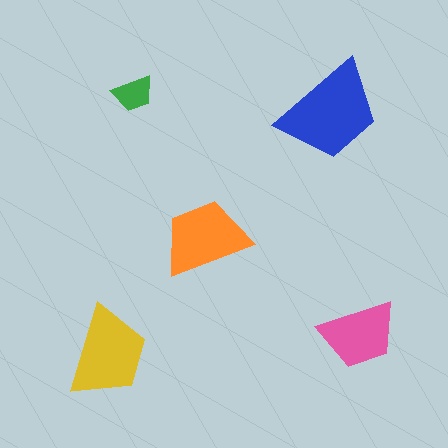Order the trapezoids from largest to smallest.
the blue one, the yellow one, the orange one, the pink one, the green one.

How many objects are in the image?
There are 5 objects in the image.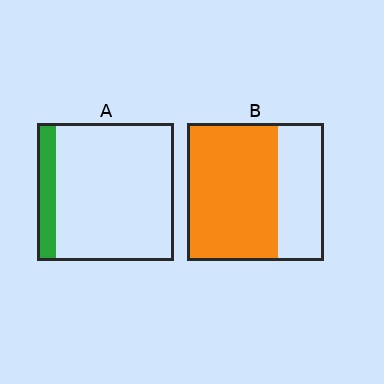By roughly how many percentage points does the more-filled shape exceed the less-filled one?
By roughly 55 percentage points (B over A).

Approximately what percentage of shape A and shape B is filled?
A is approximately 15% and B is approximately 65%.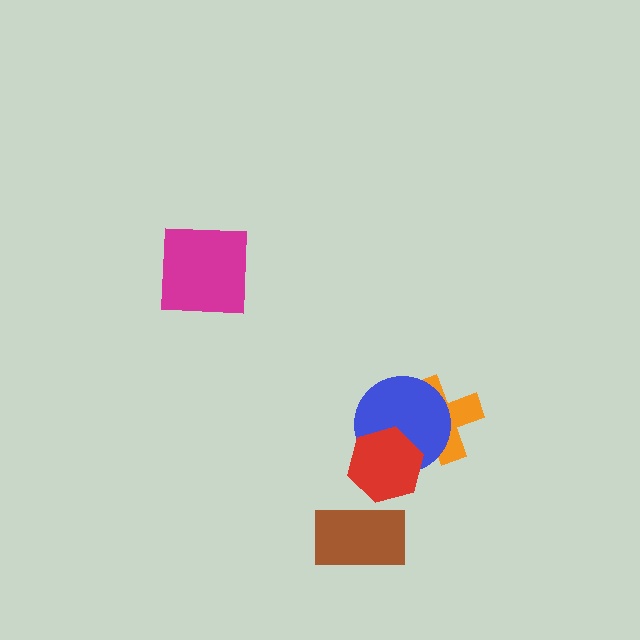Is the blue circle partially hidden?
Yes, it is partially covered by another shape.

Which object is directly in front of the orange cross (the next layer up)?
The blue circle is directly in front of the orange cross.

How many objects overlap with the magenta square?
0 objects overlap with the magenta square.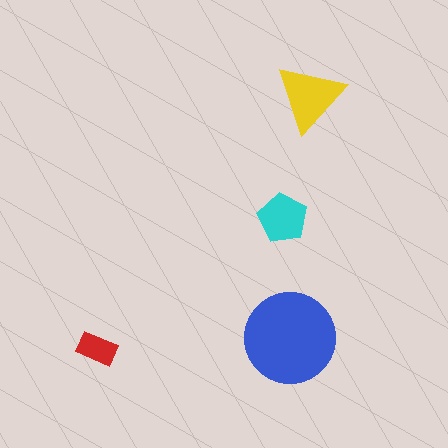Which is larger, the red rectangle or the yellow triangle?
The yellow triangle.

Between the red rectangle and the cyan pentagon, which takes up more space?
The cyan pentagon.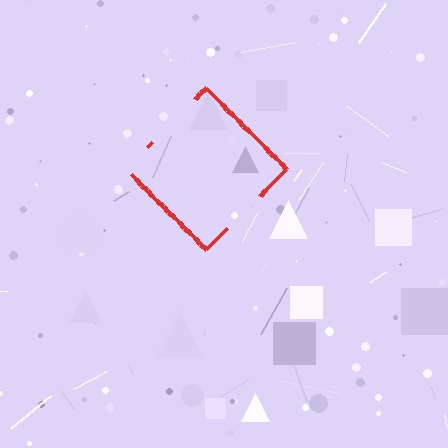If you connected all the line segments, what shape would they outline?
They would outline a diamond.